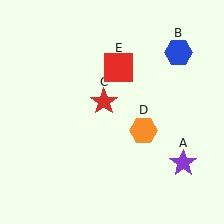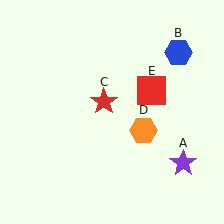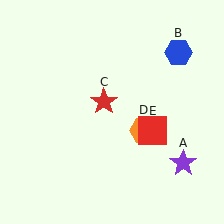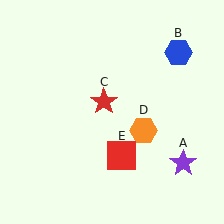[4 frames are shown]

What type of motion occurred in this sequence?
The red square (object E) rotated clockwise around the center of the scene.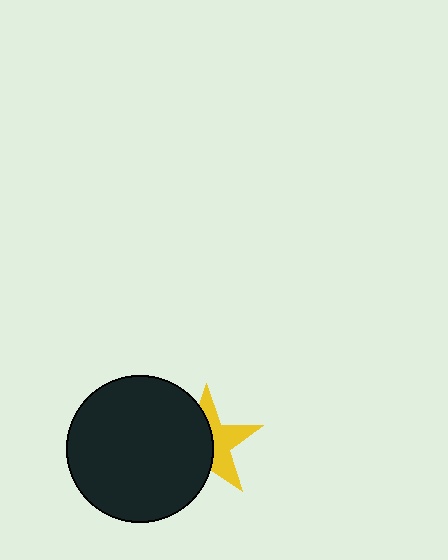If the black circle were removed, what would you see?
You would see the complete yellow star.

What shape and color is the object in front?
The object in front is a black circle.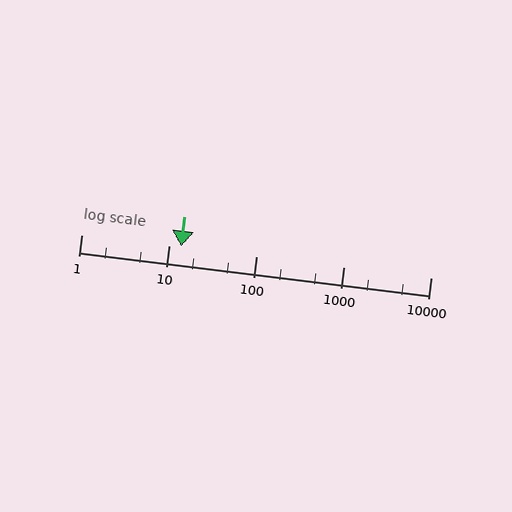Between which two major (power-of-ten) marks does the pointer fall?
The pointer is between 10 and 100.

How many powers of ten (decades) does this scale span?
The scale spans 4 decades, from 1 to 10000.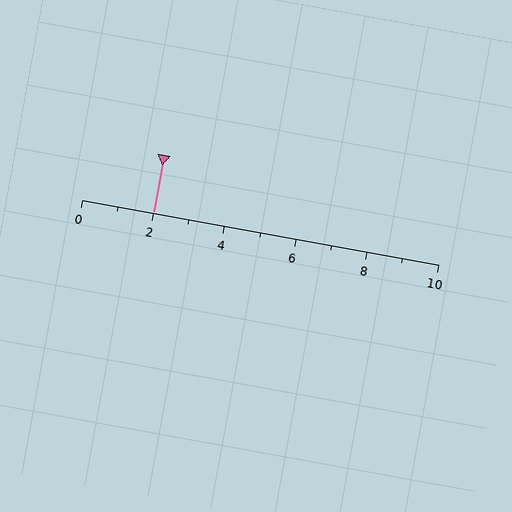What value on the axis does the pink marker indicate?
The marker indicates approximately 2.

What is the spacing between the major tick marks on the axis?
The major ticks are spaced 2 apart.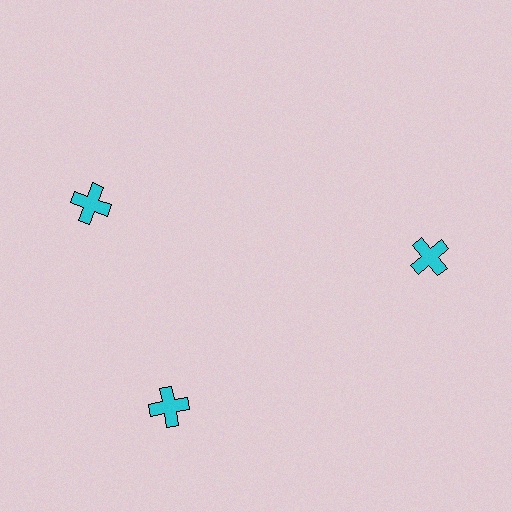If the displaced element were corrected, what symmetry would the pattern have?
It would have 3-fold rotational symmetry — the pattern would map onto itself every 120 degrees.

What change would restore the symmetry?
The symmetry would be restored by rotating it back into even spacing with its neighbors so that all 3 crosses sit at equal angles and equal distance from the center.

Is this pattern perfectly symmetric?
No. The 3 cyan crosses are arranged in a ring, but one element near the 11 o'clock position is rotated out of alignment along the ring, breaking the 3-fold rotational symmetry.